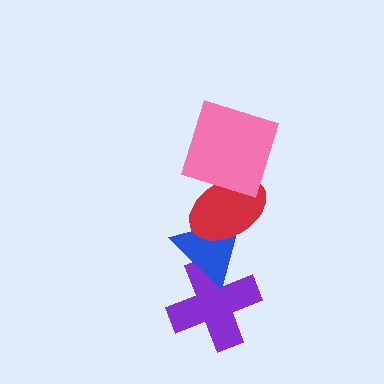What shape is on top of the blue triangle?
The red ellipse is on top of the blue triangle.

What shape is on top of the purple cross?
The blue triangle is on top of the purple cross.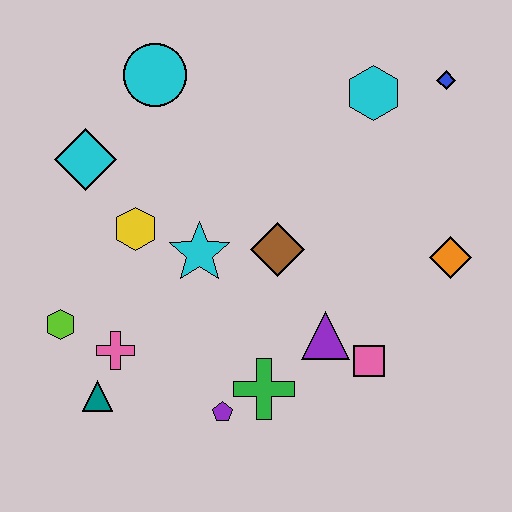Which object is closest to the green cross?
The purple pentagon is closest to the green cross.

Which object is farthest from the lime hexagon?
The blue diamond is farthest from the lime hexagon.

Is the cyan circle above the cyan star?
Yes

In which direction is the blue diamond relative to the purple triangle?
The blue diamond is above the purple triangle.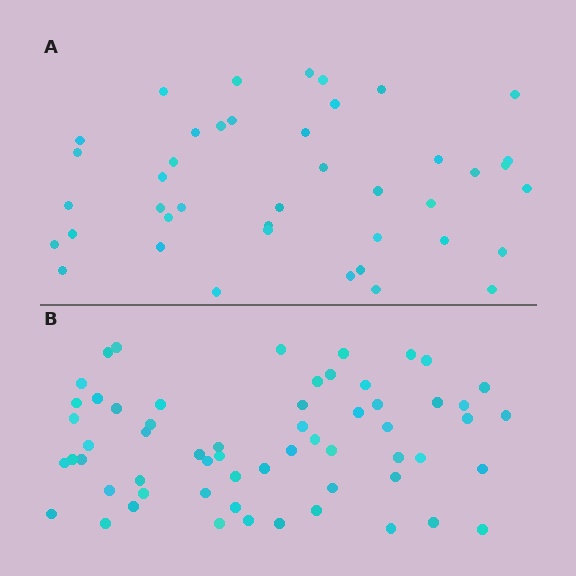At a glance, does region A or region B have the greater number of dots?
Region B (the bottom region) has more dots.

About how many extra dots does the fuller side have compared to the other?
Region B has approximately 20 more dots than region A.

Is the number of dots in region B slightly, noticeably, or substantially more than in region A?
Region B has noticeably more, but not dramatically so. The ratio is roughly 1.4 to 1.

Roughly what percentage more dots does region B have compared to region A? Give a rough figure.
About 45% more.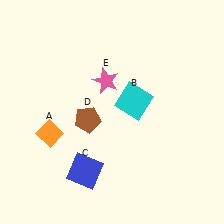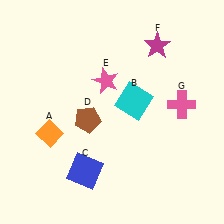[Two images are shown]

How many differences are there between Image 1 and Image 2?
There are 2 differences between the two images.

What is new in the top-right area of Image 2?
A magenta star (F) was added in the top-right area of Image 2.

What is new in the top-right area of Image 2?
A pink cross (G) was added in the top-right area of Image 2.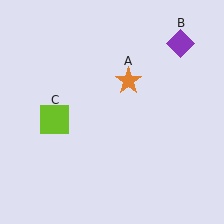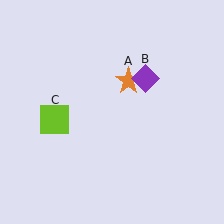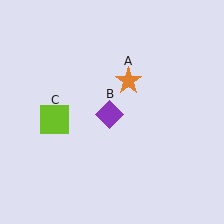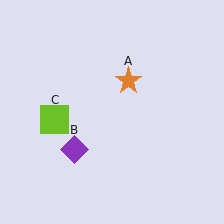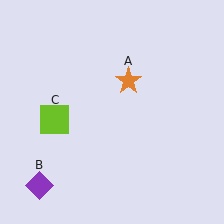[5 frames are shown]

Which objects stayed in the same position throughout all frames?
Orange star (object A) and lime square (object C) remained stationary.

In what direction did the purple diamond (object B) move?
The purple diamond (object B) moved down and to the left.